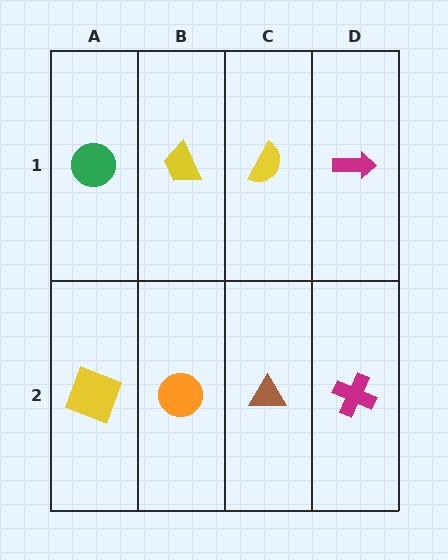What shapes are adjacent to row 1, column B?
An orange circle (row 2, column B), a green circle (row 1, column A), a yellow semicircle (row 1, column C).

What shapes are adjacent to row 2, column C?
A yellow semicircle (row 1, column C), an orange circle (row 2, column B), a magenta cross (row 2, column D).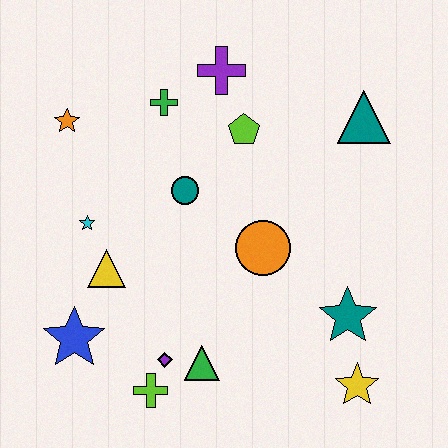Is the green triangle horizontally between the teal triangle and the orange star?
Yes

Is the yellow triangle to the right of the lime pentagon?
No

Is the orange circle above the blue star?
Yes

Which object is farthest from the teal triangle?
The blue star is farthest from the teal triangle.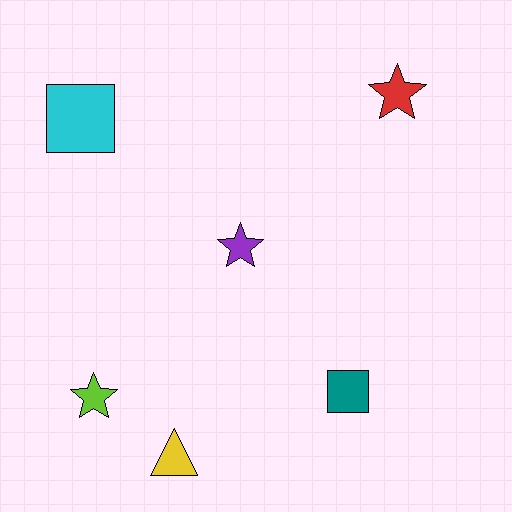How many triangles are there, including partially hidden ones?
There is 1 triangle.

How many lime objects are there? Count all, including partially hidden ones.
There is 1 lime object.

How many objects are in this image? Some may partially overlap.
There are 6 objects.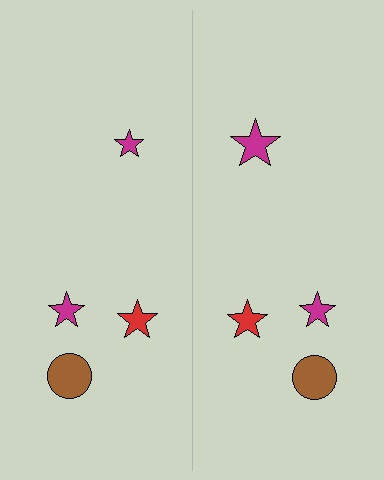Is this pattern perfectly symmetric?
No, the pattern is not perfectly symmetric. The magenta star on the right side has a different size than its mirror counterpart.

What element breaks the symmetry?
The magenta star on the right side has a different size than its mirror counterpart.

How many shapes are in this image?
There are 8 shapes in this image.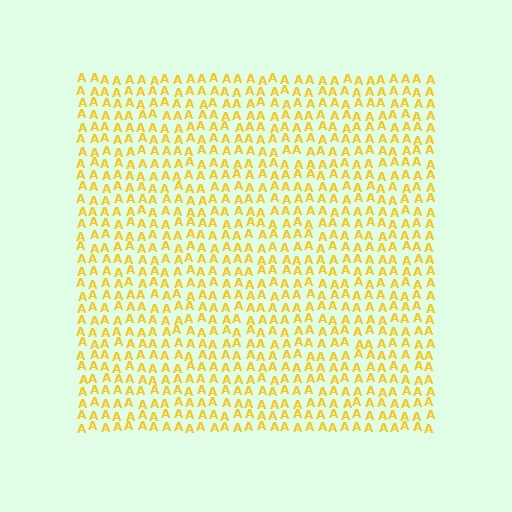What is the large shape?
The large shape is a square.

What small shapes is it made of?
It is made of small letter A's.